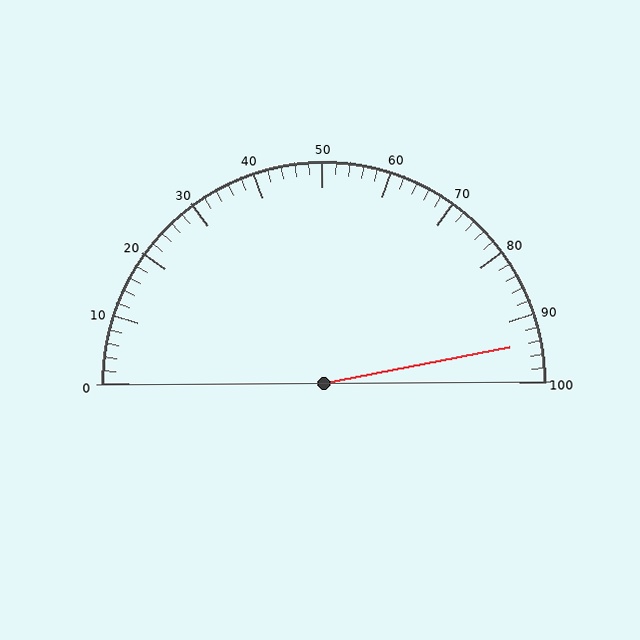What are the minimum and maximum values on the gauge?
The gauge ranges from 0 to 100.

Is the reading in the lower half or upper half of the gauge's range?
The reading is in the upper half of the range (0 to 100).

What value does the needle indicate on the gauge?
The needle indicates approximately 94.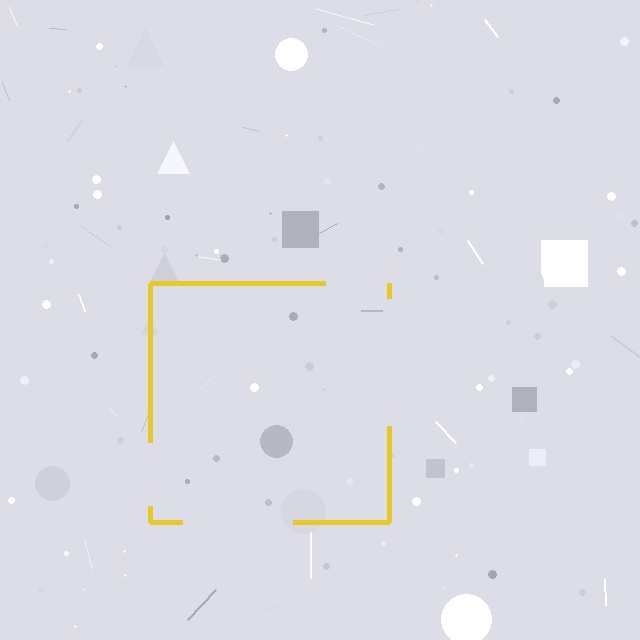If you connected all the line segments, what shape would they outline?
They would outline a square.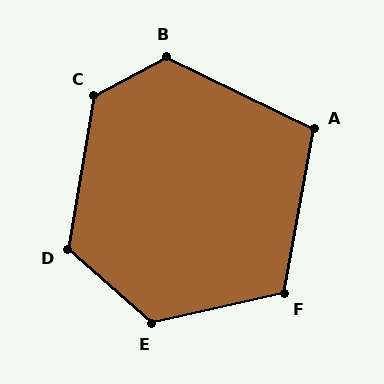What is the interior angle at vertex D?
Approximately 121 degrees (obtuse).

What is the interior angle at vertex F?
Approximately 113 degrees (obtuse).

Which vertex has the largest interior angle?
C, at approximately 128 degrees.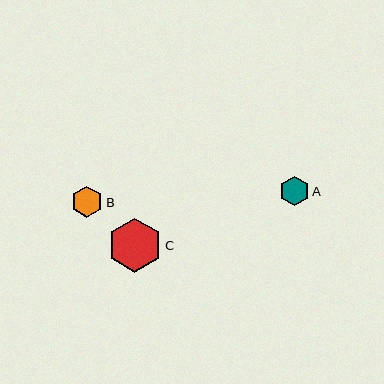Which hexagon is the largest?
Hexagon C is the largest with a size of approximately 54 pixels.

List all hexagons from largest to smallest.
From largest to smallest: C, B, A.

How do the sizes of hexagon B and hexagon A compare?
Hexagon B and hexagon A are approximately the same size.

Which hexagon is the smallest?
Hexagon A is the smallest with a size of approximately 30 pixels.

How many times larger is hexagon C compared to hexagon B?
Hexagon C is approximately 1.7 times the size of hexagon B.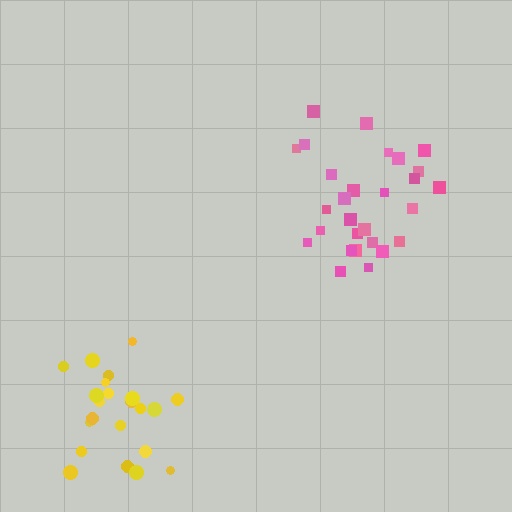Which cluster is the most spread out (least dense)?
Yellow.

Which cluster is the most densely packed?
Pink.